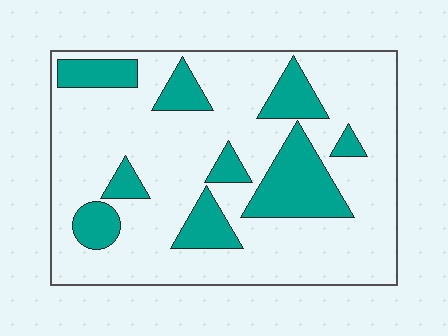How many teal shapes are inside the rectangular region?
9.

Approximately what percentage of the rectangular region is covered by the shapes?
Approximately 25%.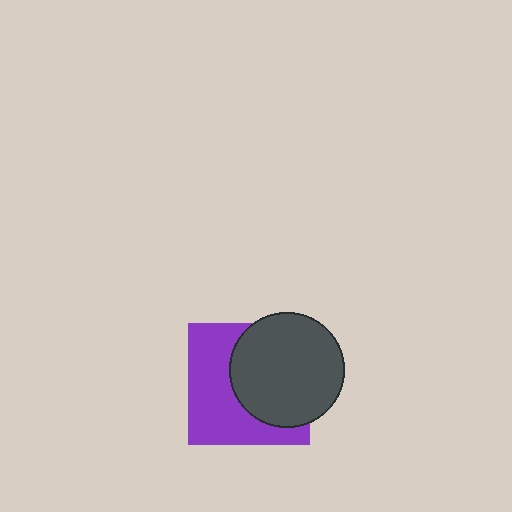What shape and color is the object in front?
The object in front is a dark gray circle.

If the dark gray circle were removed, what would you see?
You would see the complete purple square.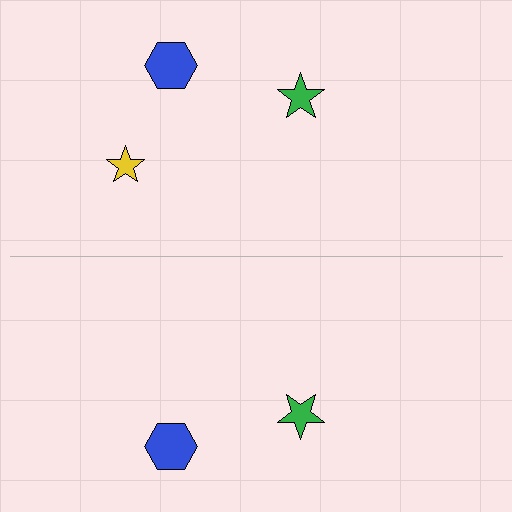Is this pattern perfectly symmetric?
No, the pattern is not perfectly symmetric. A yellow star is missing from the bottom side.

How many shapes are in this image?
There are 5 shapes in this image.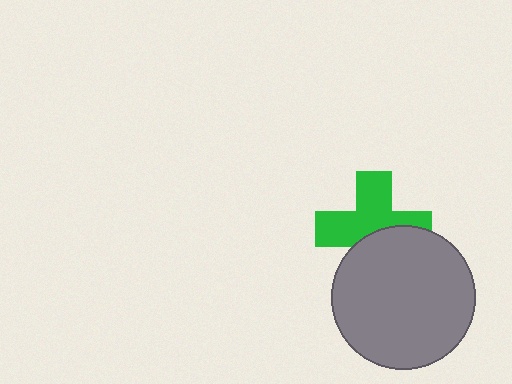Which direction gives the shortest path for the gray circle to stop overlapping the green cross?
Moving down gives the shortest separation.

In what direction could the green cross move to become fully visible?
The green cross could move up. That would shift it out from behind the gray circle entirely.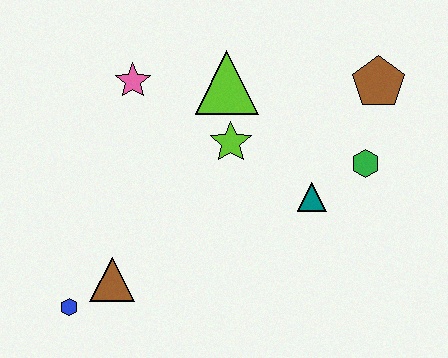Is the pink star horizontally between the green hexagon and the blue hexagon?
Yes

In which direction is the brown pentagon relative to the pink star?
The brown pentagon is to the right of the pink star.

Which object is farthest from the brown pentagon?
The blue hexagon is farthest from the brown pentagon.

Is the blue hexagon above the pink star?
No